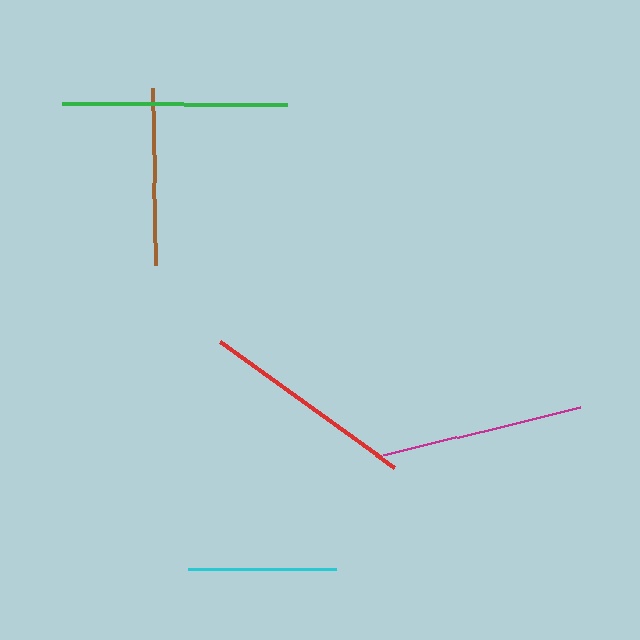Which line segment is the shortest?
The cyan line is the shortest at approximately 148 pixels.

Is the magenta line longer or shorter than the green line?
The green line is longer than the magenta line.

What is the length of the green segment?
The green segment is approximately 225 pixels long.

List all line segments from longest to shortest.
From longest to shortest: green, red, magenta, brown, cyan.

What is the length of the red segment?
The red segment is approximately 216 pixels long.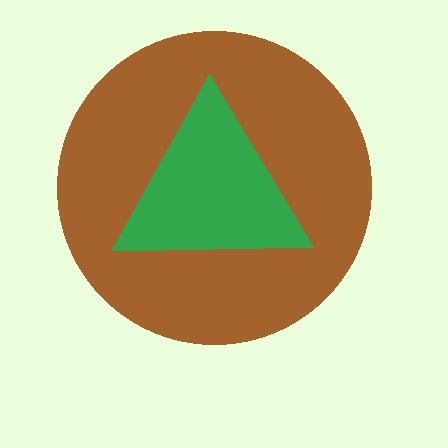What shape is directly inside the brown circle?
The green triangle.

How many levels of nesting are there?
2.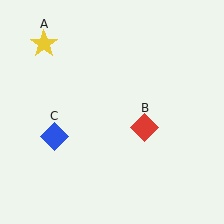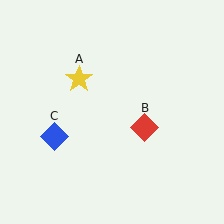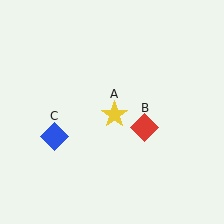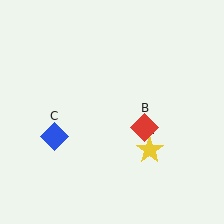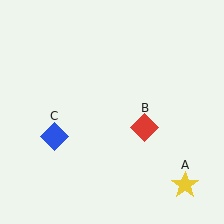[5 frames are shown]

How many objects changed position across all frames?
1 object changed position: yellow star (object A).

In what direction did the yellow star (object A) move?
The yellow star (object A) moved down and to the right.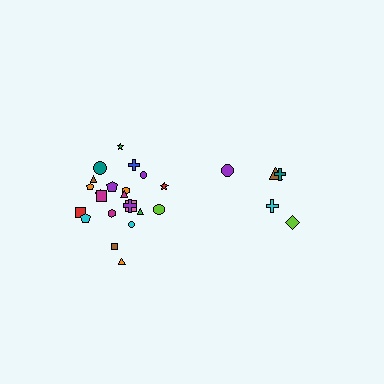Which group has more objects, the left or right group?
The left group.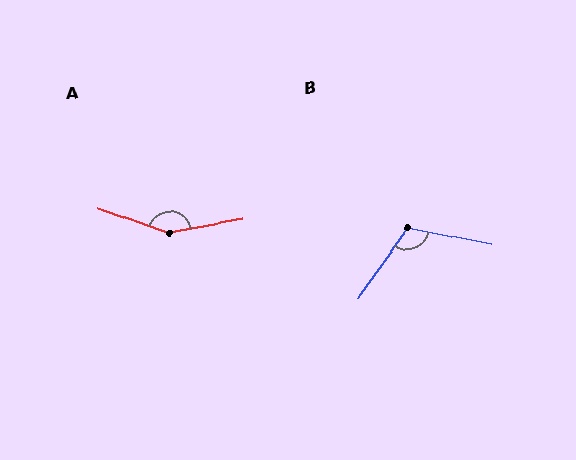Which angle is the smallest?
B, at approximately 114 degrees.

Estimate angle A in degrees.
Approximately 151 degrees.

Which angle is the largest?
A, at approximately 151 degrees.